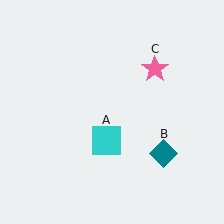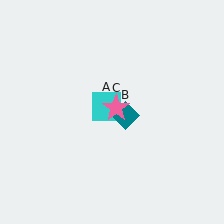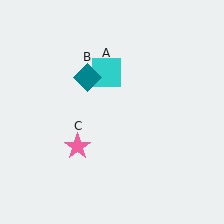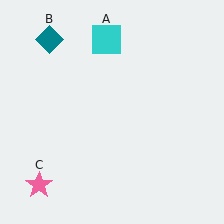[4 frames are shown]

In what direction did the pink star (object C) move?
The pink star (object C) moved down and to the left.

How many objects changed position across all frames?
3 objects changed position: cyan square (object A), teal diamond (object B), pink star (object C).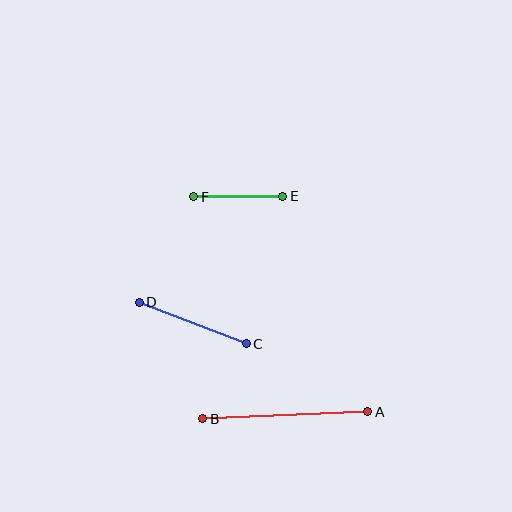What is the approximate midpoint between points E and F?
The midpoint is at approximately (238, 197) pixels.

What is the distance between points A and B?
The distance is approximately 165 pixels.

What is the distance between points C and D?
The distance is approximately 115 pixels.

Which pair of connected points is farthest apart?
Points A and B are farthest apart.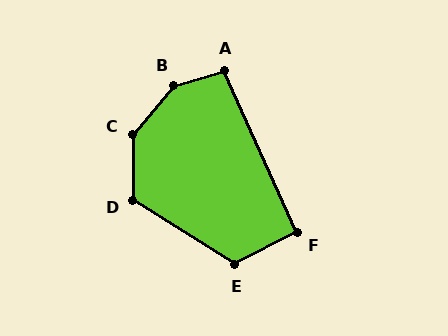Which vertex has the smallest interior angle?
F, at approximately 93 degrees.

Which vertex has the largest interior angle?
B, at approximately 145 degrees.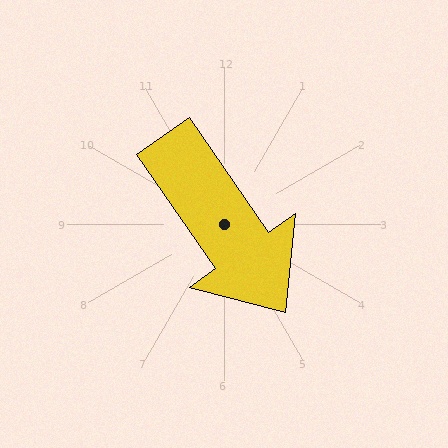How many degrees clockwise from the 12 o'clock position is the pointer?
Approximately 145 degrees.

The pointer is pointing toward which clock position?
Roughly 5 o'clock.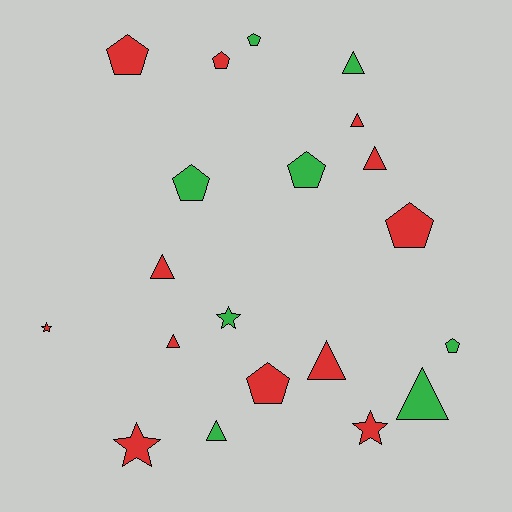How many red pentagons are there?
There are 4 red pentagons.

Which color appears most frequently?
Red, with 12 objects.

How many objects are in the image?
There are 20 objects.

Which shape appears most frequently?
Pentagon, with 8 objects.